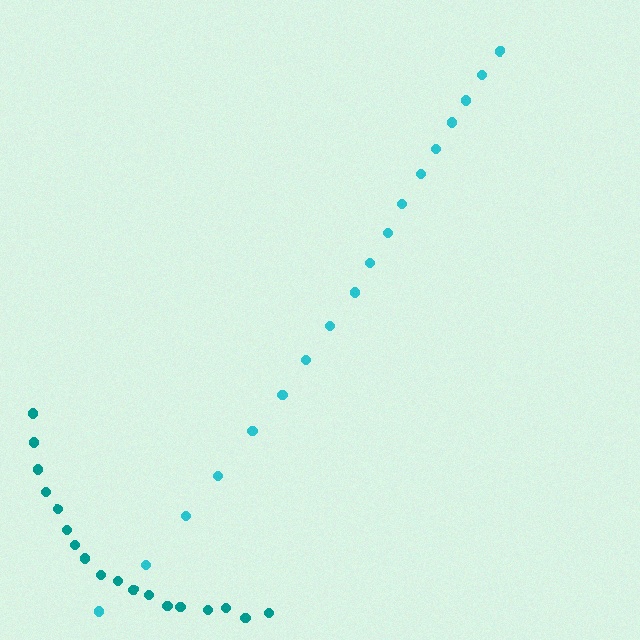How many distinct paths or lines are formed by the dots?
There are 2 distinct paths.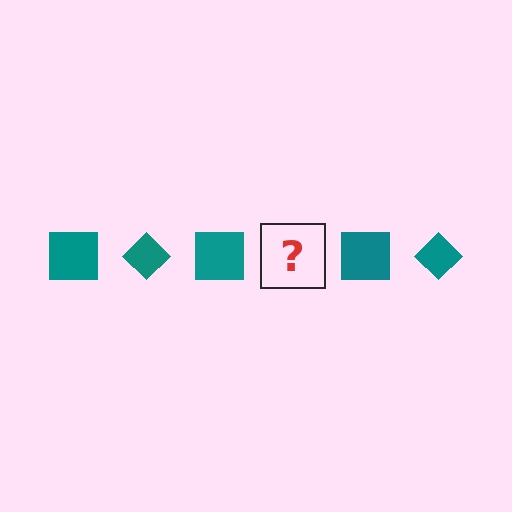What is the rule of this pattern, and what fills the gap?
The rule is that the pattern cycles through square, diamond shapes in teal. The gap should be filled with a teal diamond.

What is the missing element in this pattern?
The missing element is a teal diamond.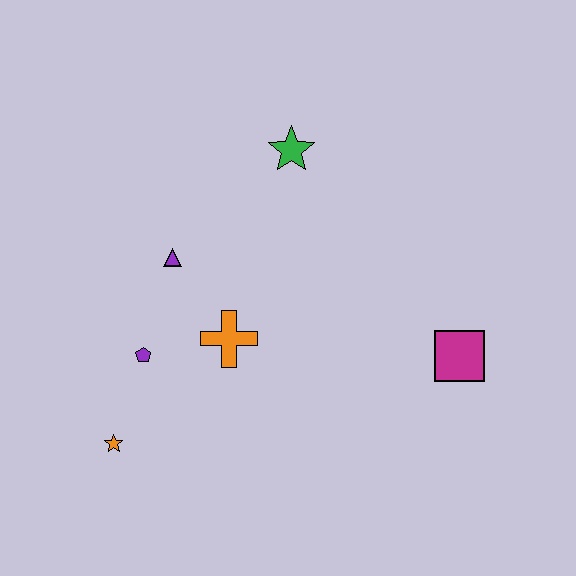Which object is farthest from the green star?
The orange star is farthest from the green star.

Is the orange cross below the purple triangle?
Yes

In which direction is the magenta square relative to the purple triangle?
The magenta square is to the right of the purple triangle.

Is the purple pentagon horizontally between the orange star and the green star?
Yes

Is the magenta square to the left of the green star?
No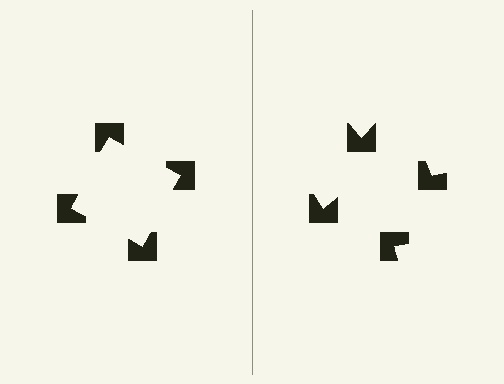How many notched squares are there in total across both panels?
8 — 4 on each side.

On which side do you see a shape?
An illusory square appears on the left side. On the right side the wedge cuts are rotated, so no coherent shape forms.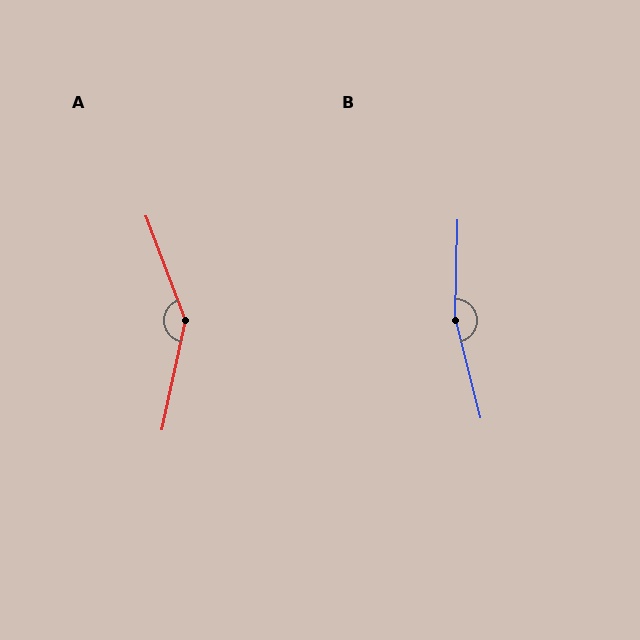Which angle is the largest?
B, at approximately 164 degrees.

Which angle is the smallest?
A, at approximately 147 degrees.